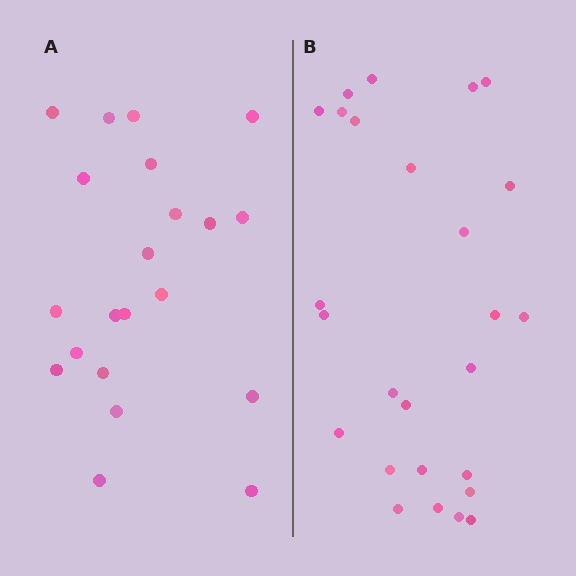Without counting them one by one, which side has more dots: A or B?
Region B (the right region) has more dots.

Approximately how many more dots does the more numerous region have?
Region B has about 5 more dots than region A.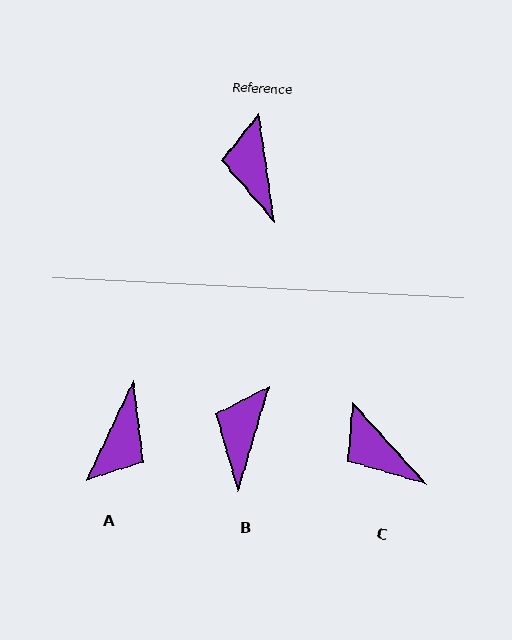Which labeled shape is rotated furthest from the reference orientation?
A, about 147 degrees away.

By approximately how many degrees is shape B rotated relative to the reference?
Approximately 25 degrees clockwise.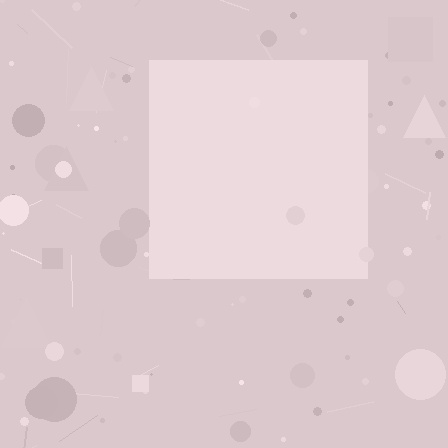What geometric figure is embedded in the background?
A square is embedded in the background.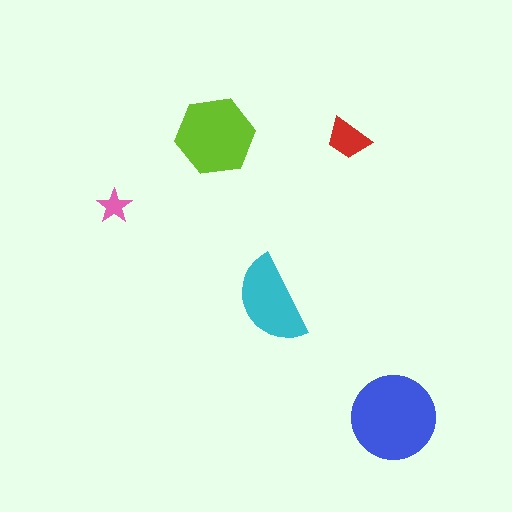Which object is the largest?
The blue circle.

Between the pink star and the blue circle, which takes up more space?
The blue circle.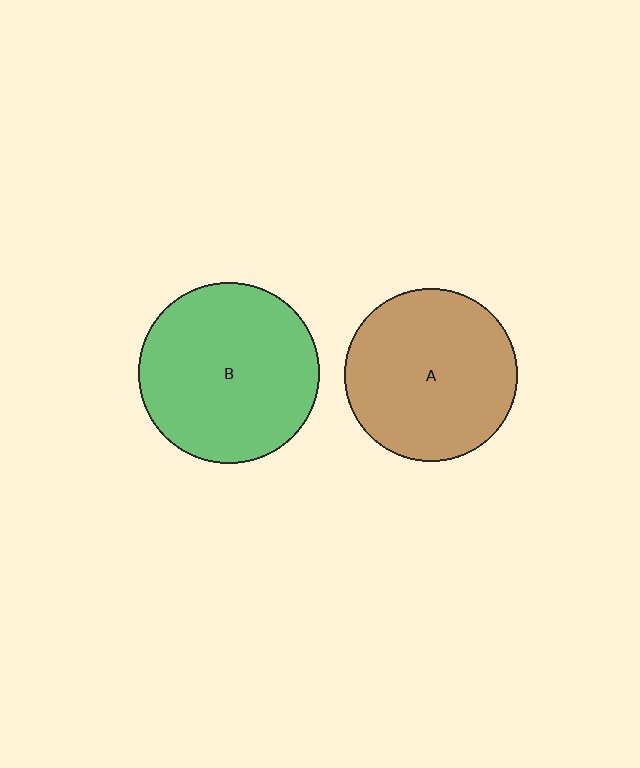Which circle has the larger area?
Circle B (green).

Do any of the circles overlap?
No, none of the circles overlap.